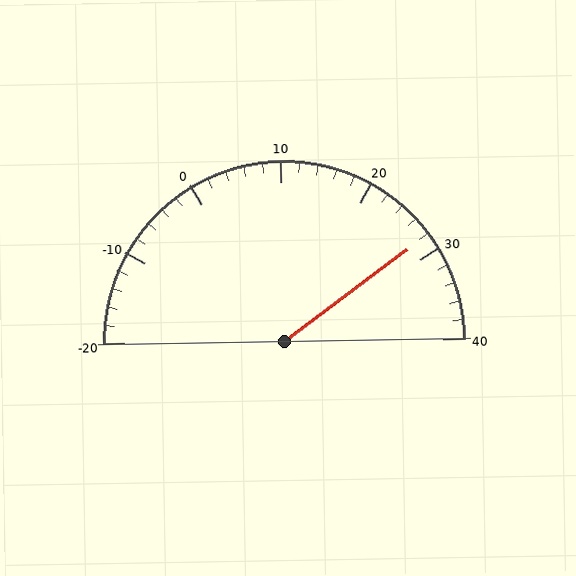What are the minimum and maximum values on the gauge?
The gauge ranges from -20 to 40.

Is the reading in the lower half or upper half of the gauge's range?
The reading is in the upper half of the range (-20 to 40).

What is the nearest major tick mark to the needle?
The nearest major tick mark is 30.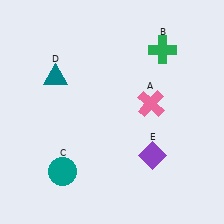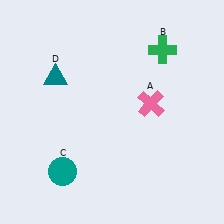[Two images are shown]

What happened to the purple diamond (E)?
The purple diamond (E) was removed in Image 2. It was in the bottom-right area of Image 1.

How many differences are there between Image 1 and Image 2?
There is 1 difference between the two images.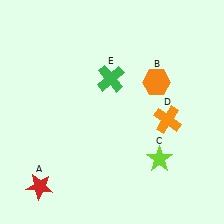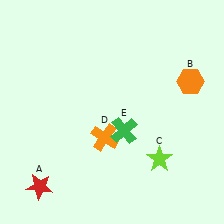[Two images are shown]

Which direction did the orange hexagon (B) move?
The orange hexagon (B) moved right.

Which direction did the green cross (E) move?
The green cross (E) moved down.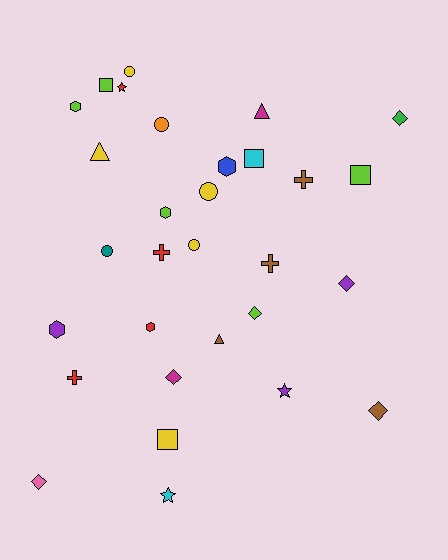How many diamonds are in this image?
There are 6 diamonds.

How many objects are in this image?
There are 30 objects.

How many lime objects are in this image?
There are 5 lime objects.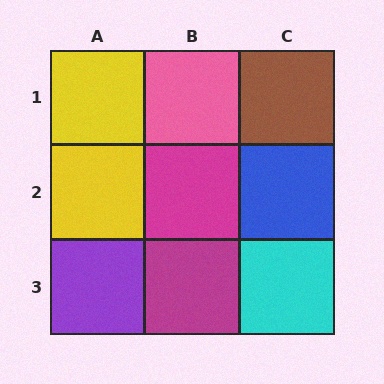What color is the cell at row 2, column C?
Blue.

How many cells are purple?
1 cell is purple.